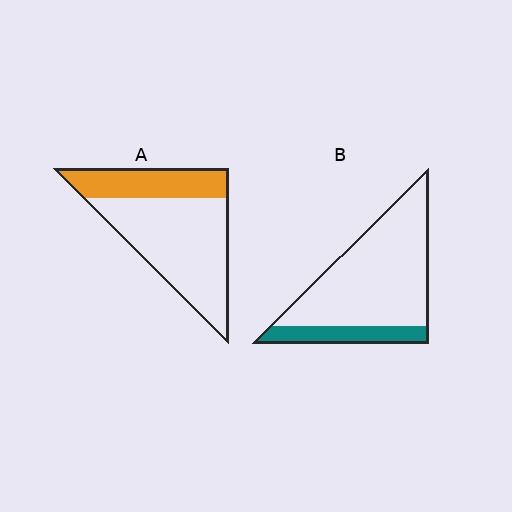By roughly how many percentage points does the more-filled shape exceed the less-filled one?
By roughly 10 percentage points (A over B).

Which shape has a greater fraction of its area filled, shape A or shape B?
Shape A.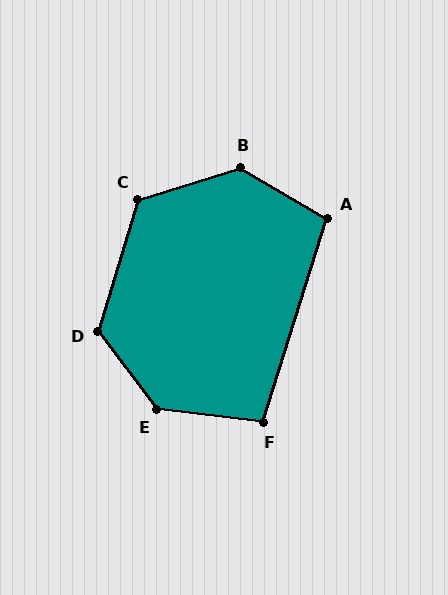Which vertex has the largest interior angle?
E, at approximately 134 degrees.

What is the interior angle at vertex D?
Approximately 126 degrees (obtuse).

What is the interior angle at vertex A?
Approximately 102 degrees (obtuse).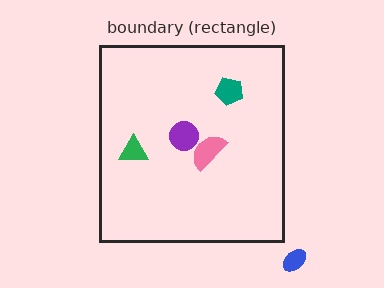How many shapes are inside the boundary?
4 inside, 1 outside.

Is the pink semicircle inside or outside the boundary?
Inside.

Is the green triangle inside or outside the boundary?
Inside.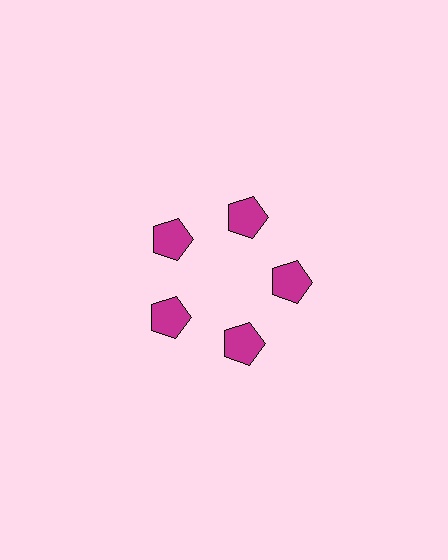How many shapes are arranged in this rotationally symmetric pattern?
There are 5 shapes, arranged in 5 groups of 1.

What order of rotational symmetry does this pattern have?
This pattern has 5-fold rotational symmetry.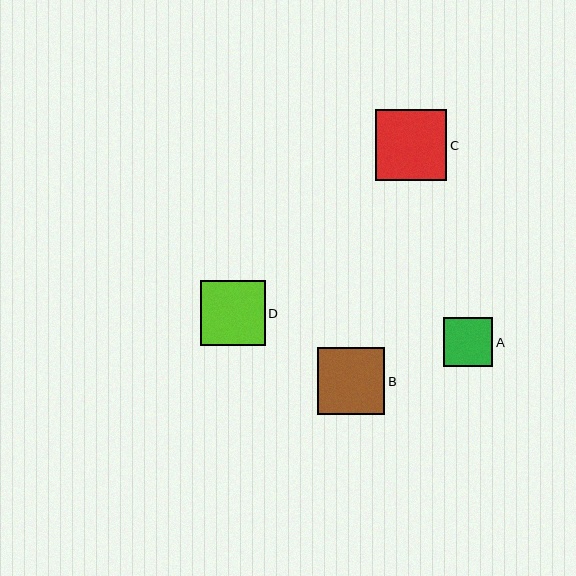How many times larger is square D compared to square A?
Square D is approximately 1.3 times the size of square A.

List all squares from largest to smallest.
From largest to smallest: C, B, D, A.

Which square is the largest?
Square C is the largest with a size of approximately 71 pixels.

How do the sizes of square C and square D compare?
Square C and square D are approximately the same size.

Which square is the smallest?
Square A is the smallest with a size of approximately 49 pixels.